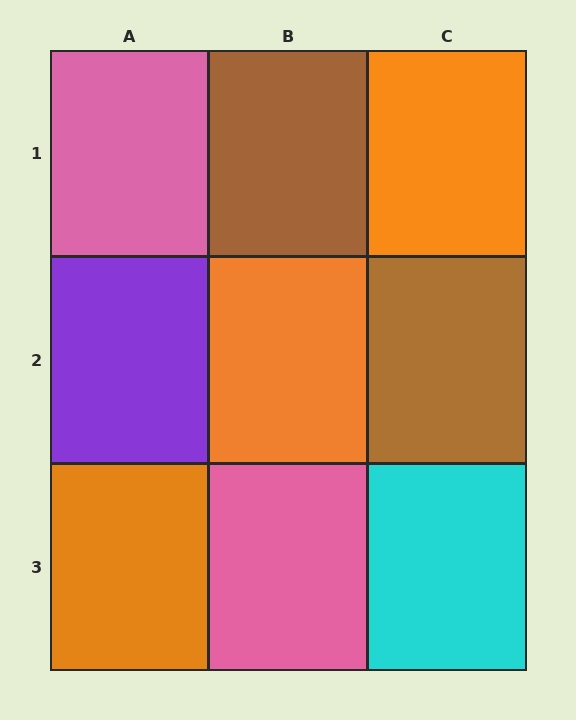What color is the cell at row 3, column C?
Cyan.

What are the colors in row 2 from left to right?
Purple, orange, brown.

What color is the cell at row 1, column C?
Orange.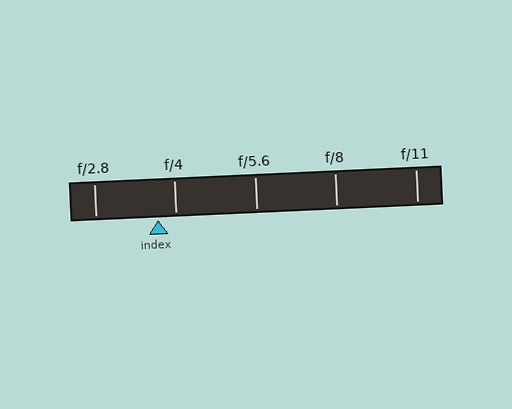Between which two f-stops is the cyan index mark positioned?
The index mark is between f/2.8 and f/4.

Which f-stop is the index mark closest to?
The index mark is closest to f/4.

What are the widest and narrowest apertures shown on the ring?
The widest aperture shown is f/2.8 and the narrowest is f/11.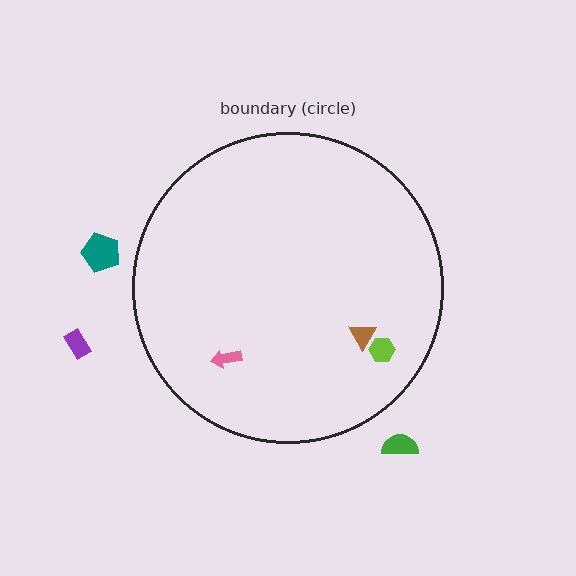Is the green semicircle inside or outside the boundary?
Outside.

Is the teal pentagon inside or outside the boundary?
Outside.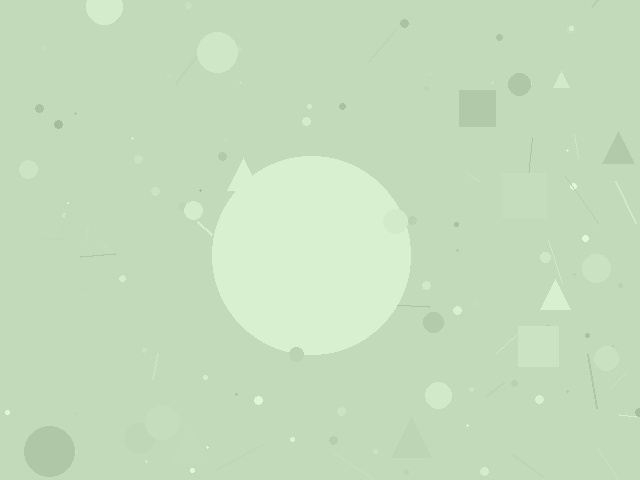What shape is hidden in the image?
A circle is hidden in the image.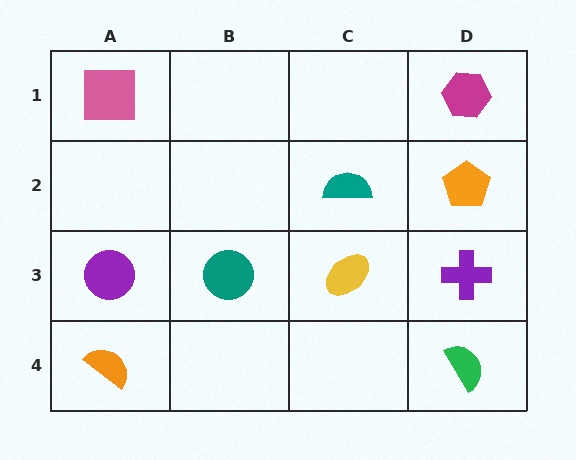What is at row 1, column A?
A pink square.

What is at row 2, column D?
An orange pentagon.